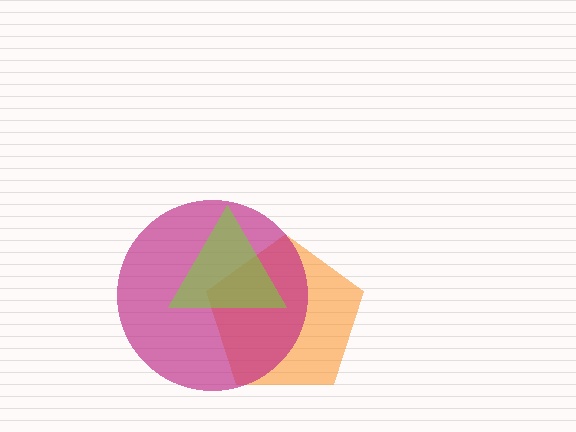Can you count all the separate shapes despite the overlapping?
Yes, there are 3 separate shapes.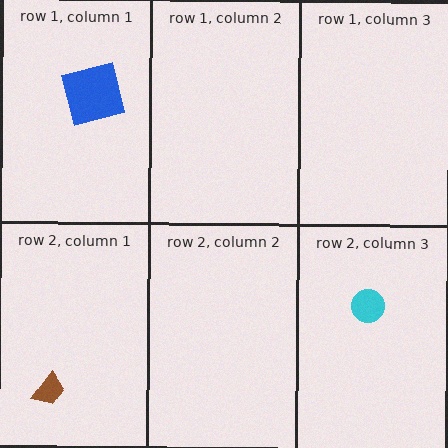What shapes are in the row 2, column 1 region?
The brown trapezoid.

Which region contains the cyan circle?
The row 2, column 3 region.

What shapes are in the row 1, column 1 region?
The blue square.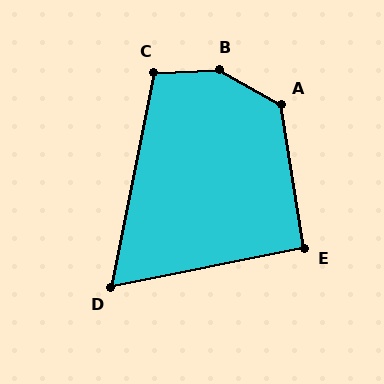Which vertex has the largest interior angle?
B, at approximately 148 degrees.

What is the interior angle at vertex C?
Approximately 104 degrees (obtuse).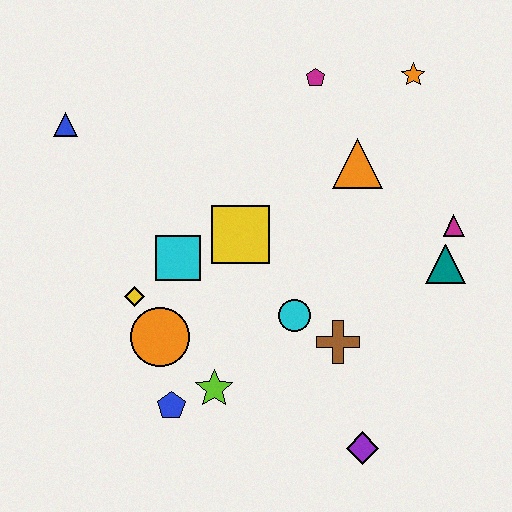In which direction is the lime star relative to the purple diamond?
The lime star is to the left of the purple diamond.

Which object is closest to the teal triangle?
The magenta triangle is closest to the teal triangle.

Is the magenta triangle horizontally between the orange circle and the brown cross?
No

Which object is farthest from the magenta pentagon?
The purple diamond is farthest from the magenta pentagon.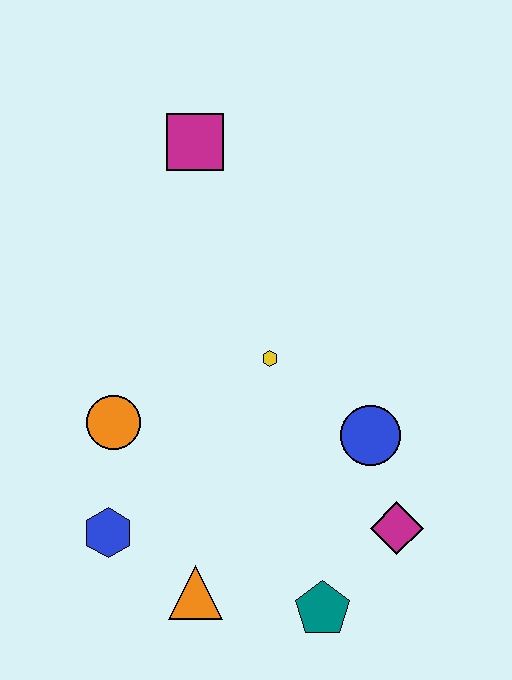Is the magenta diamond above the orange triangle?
Yes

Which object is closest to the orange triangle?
The blue hexagon is closest to the orange triangle.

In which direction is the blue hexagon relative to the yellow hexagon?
The blue hexagon is below the yellow hexagon.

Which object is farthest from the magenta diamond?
The magenta square is farthest from the magenta diamond.